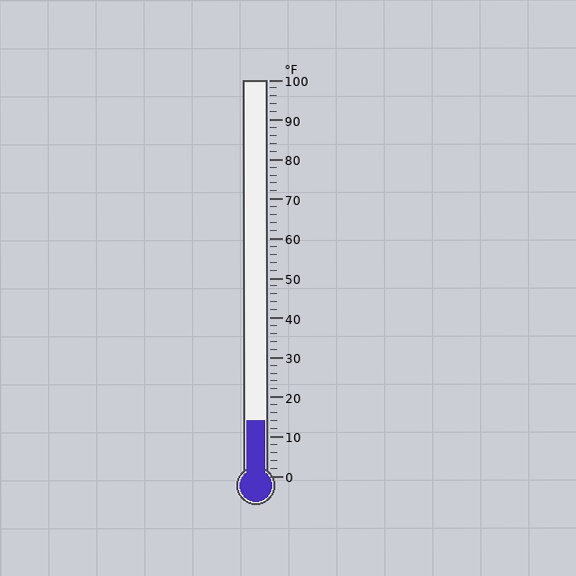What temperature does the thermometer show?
The thermometer shows approximately 14°F.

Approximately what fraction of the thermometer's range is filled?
The thermometer is filled to approximately 15% of its range.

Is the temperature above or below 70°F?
The temperature is below 70°F.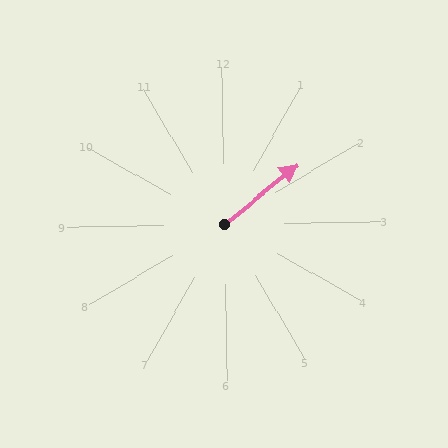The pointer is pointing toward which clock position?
Roughly 2 o'clock.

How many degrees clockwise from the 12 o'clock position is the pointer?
Approximately 52 degrees.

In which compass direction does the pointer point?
Northeast.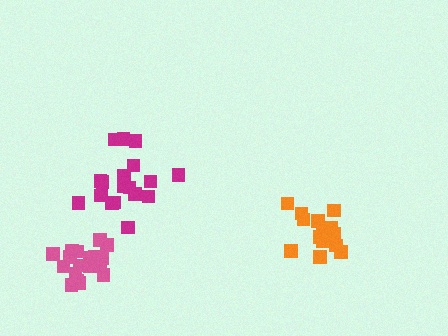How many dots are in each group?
Group 1: 15 dots, Group 2: 18 dots, Group 3: 18 dots (51 total).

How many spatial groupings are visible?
There are 3 spatial groupings.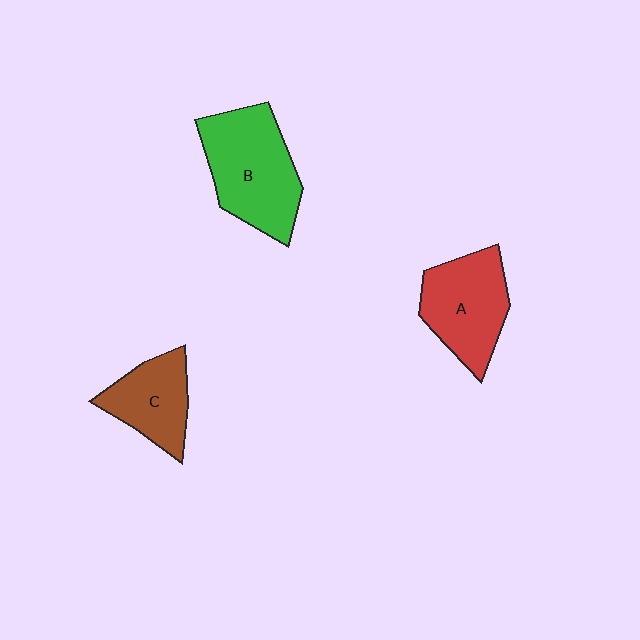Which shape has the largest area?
Shape B (green).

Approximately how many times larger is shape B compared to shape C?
Approximately 1.6 times.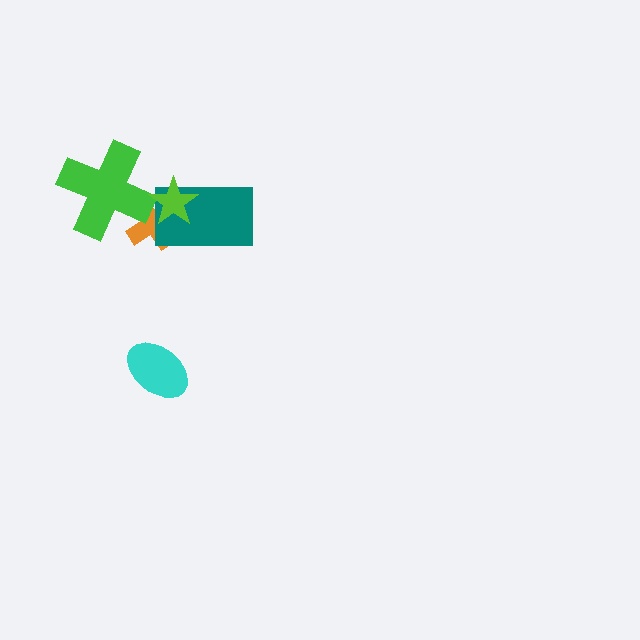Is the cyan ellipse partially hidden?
No, no other shape covers it.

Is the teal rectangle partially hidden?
Yes, it is partially covered by another shape.